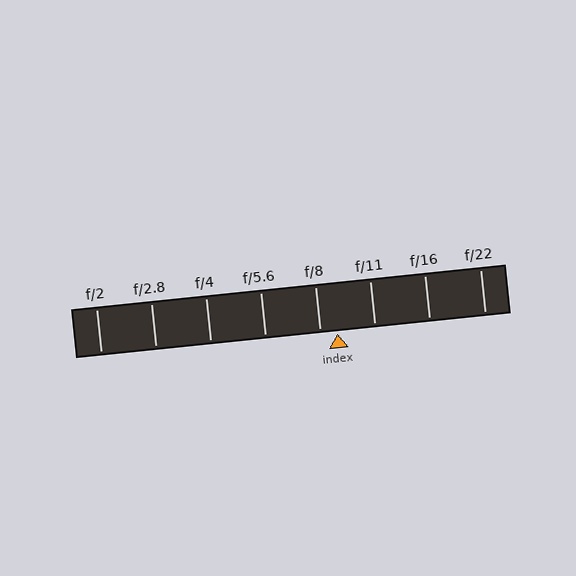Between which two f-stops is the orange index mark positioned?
The index mark is between f/8 and f/11.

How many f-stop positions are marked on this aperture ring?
There are 8 f-stop positions marked.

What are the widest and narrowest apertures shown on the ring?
The widest aperture shown is f/2 and the narrowest is f/22.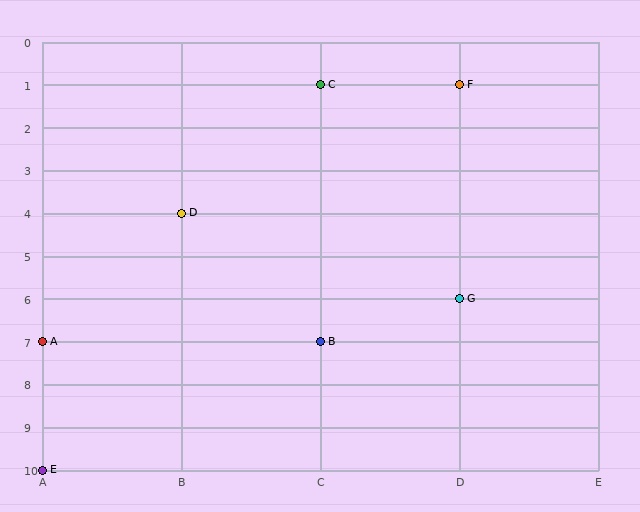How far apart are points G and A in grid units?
Points G and A are 3 columns and 1 row apart (about 3.2 grid units diagonally).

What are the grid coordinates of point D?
Point D is at grid coordinates (B, 4).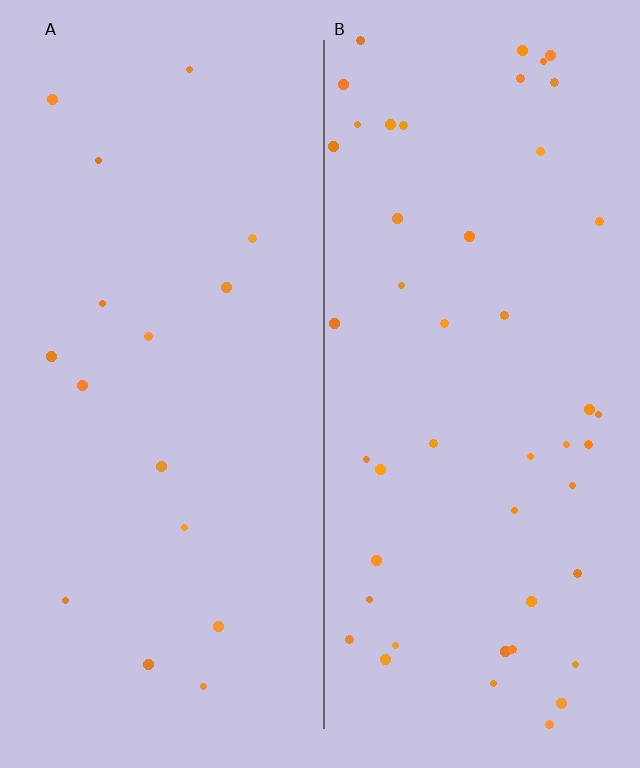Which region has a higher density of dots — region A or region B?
B (the right).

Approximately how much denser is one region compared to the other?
Approximately 2.9× — region B over region A.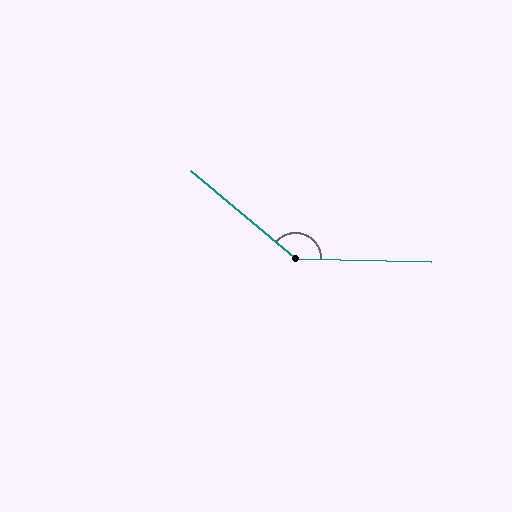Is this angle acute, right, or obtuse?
It is obtuse.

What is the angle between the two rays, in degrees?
Approximately 142 degrees.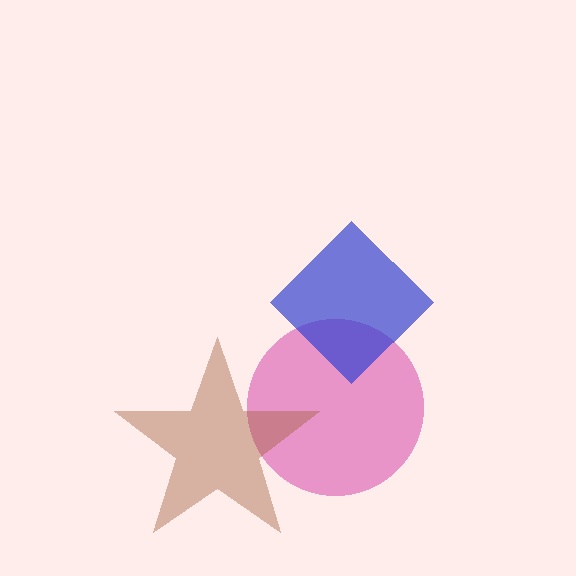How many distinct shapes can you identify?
There are 3 distinct shapes: a magenta circle, a brown star, a blue diamond.